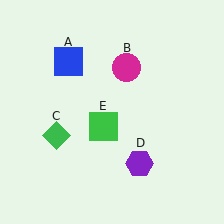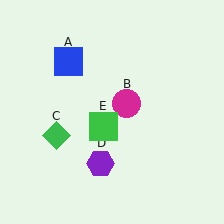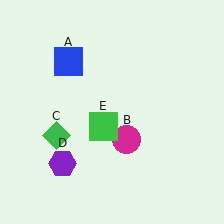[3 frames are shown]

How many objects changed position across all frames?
2 objects changed position: magenta circle (object B), purple hexagon (object D).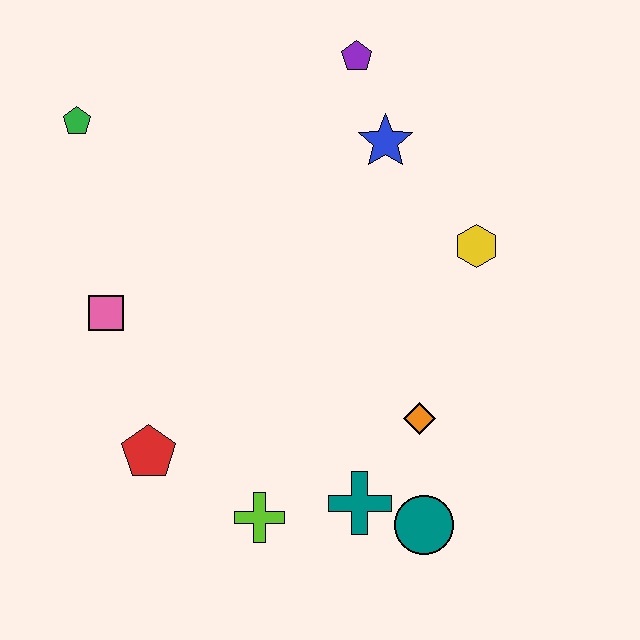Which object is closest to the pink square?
The red pentagon is closest to the pink square.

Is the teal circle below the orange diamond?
Yes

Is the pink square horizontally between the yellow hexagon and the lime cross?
No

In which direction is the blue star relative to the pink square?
The blue star is to the right of the pink square.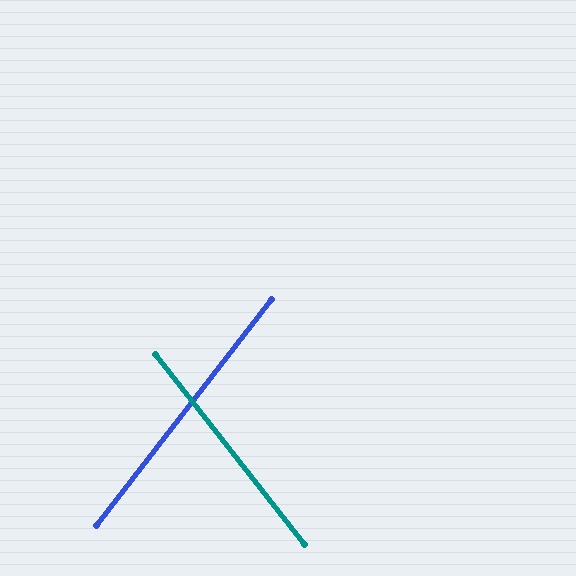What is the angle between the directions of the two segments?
Approximately 76 degrees.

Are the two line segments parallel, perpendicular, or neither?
Neither parallel nor perpendicular — they differ by about 76°.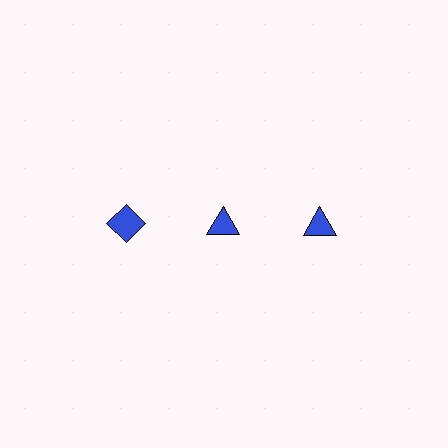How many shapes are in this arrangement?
There are 3 shapes arranged in a grid pattern.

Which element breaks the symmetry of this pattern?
The blue diamond in the top row, leftmost column breaks the symmetry. All other shapes are blue triangles.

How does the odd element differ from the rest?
It has a different shape: diamond instead of triangle.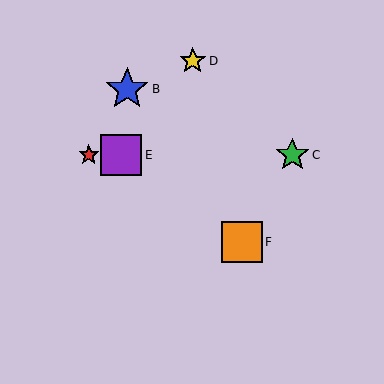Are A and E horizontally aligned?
Yes, both are at y≈155.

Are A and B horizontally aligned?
No, A is at y≈155 and B is at y≈89.